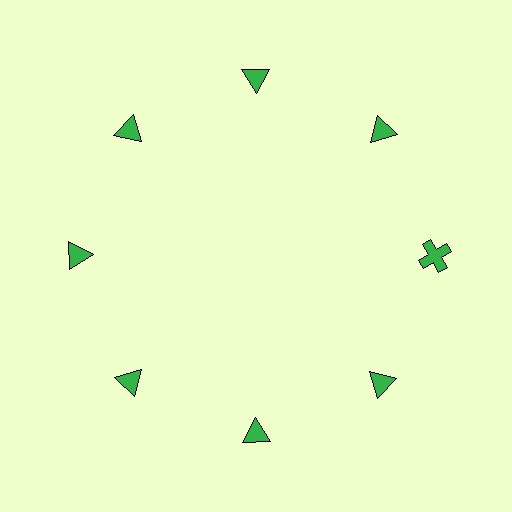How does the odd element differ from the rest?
It has a different shape: cross instead of triangle.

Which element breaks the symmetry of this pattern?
The green cross at roughly the 3 o'clock position breaks the symmetry. All other shapes are green triangles.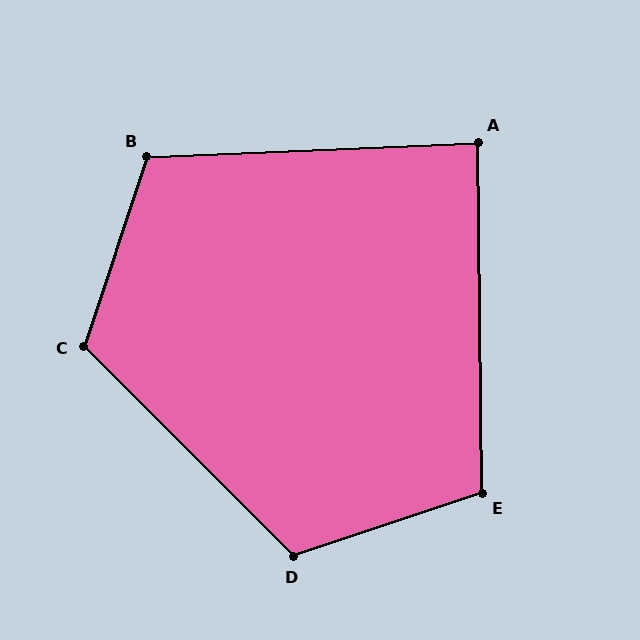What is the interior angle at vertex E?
Approximately 108 degrees (obtuse).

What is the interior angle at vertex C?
Approximately 117 degrees (obtuse).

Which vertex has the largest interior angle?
D, at approximately 117 degrees.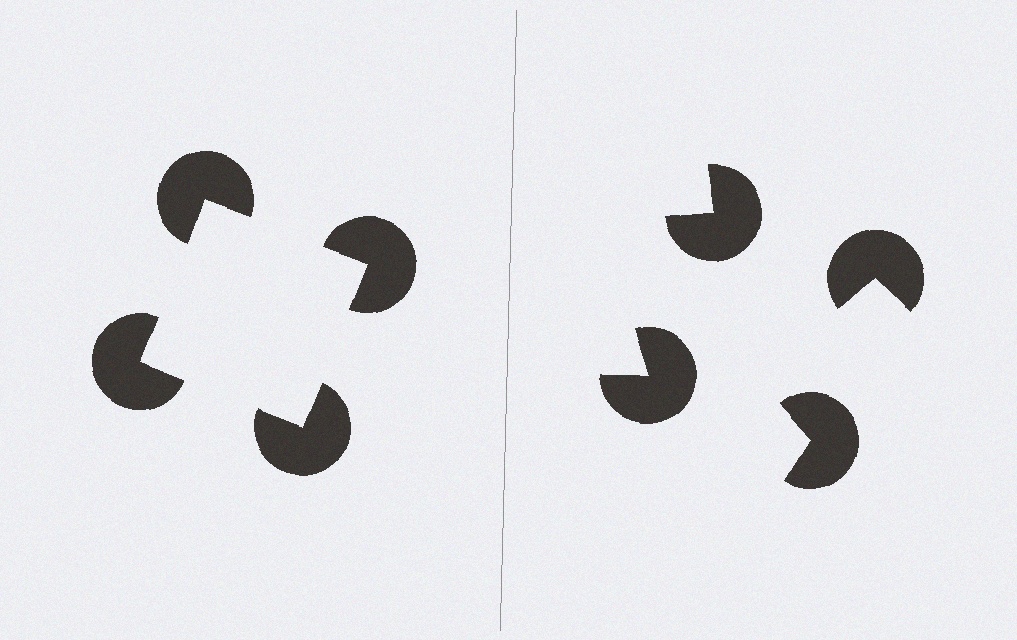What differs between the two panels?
The pac-man discs are positioned identically on both sides; only the wedge orientations differ. On the left they align to a square; on the right they are misaligned.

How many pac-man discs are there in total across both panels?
8 — 4 on each side.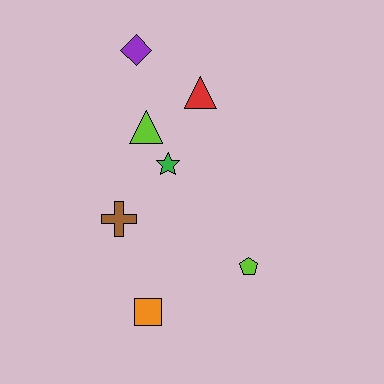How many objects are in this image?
There are 7 objects.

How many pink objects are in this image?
There are no pink objects.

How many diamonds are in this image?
There is 1 diamond.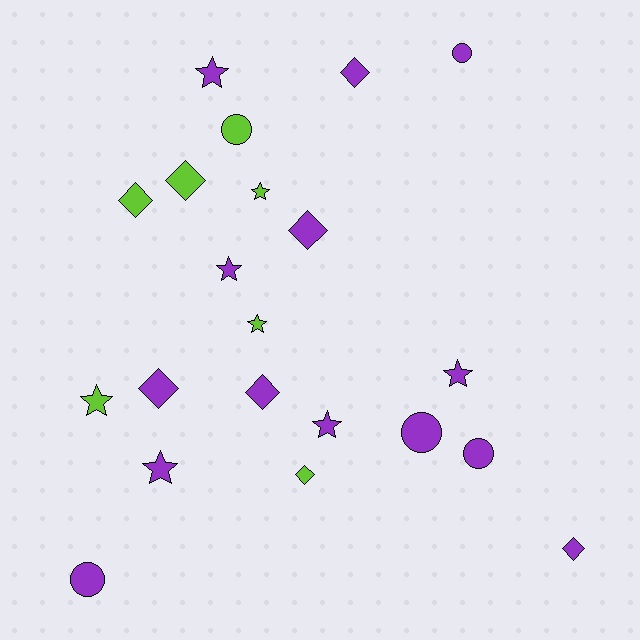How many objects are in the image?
There are 21 objects.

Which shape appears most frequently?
Star, with 8 objects.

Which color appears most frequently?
Purple, with 14 objects.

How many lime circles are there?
There is 1 lime circle.